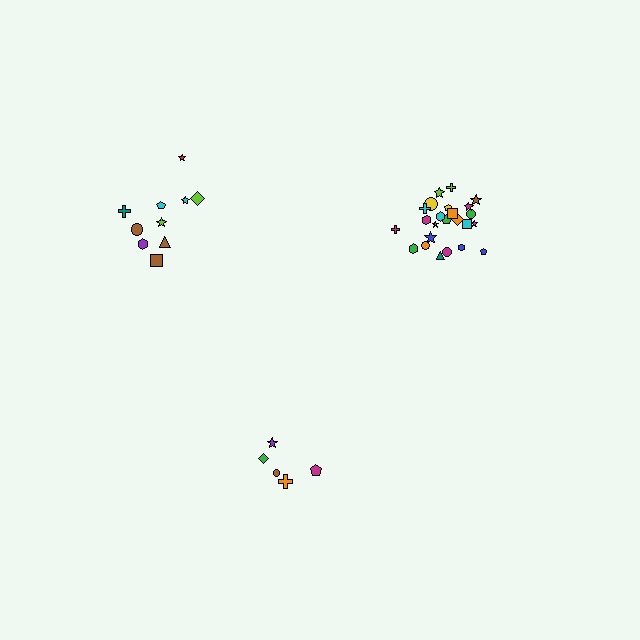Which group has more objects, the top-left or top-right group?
The top-right group.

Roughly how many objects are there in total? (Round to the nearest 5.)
Roughly 40 objects in total.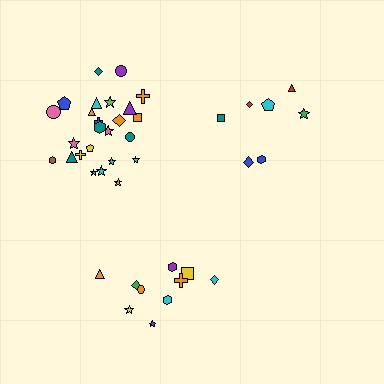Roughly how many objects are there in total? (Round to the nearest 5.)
Roughly 40 objects in total.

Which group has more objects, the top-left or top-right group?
The top-left group.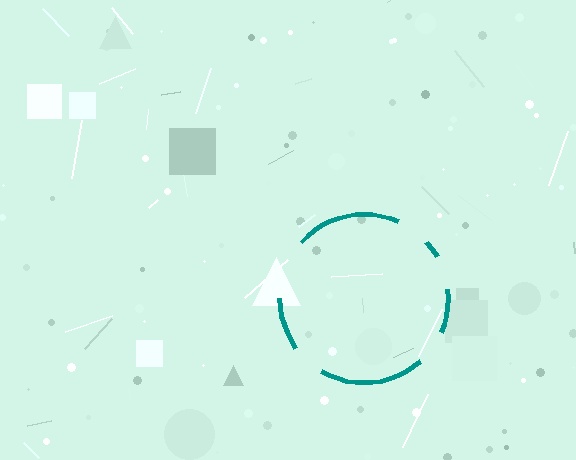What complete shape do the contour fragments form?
The contour fragments form a circle.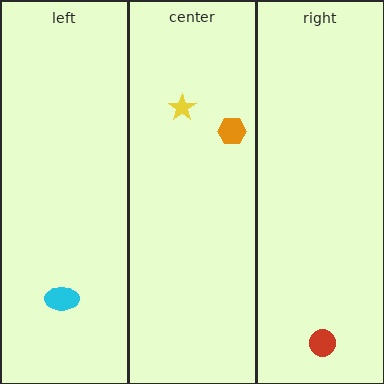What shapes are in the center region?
The yellow star, the orange hexagon.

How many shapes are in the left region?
1.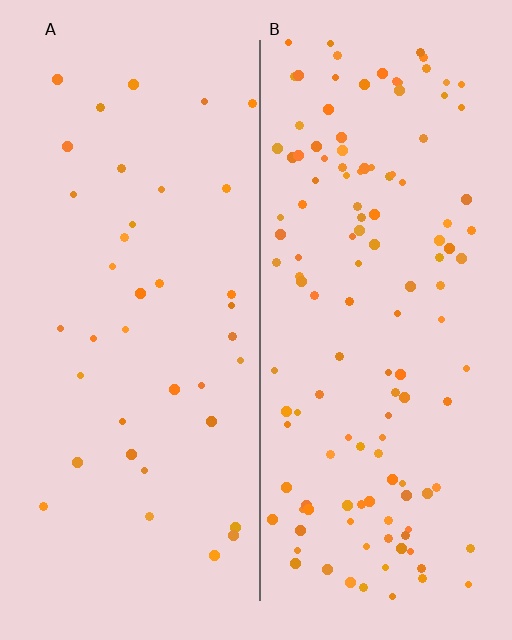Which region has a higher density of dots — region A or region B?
B (the right).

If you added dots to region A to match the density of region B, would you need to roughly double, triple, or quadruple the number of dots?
Approximately triple.